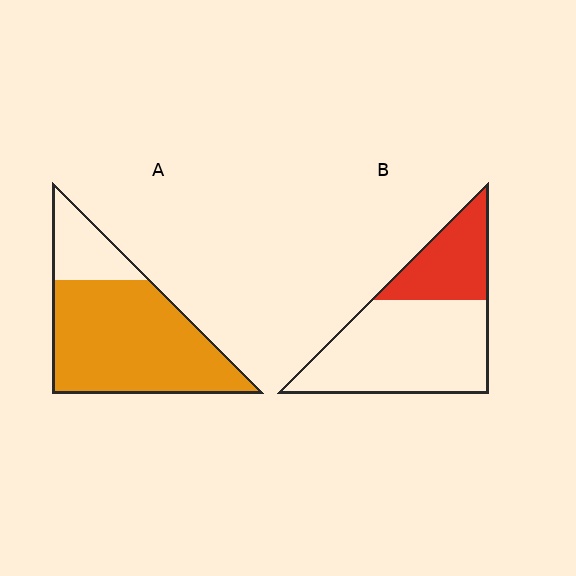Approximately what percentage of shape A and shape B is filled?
A is approximately 80% and B is approximately 30%.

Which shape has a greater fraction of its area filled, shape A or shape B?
Shape A.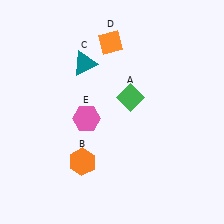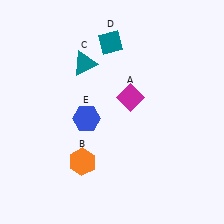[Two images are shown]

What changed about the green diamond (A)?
In Image 1, A is green. In Image 2, it changed to magenta.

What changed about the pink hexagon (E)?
In Image 1, E is pink. In Image 2, it changed to blue.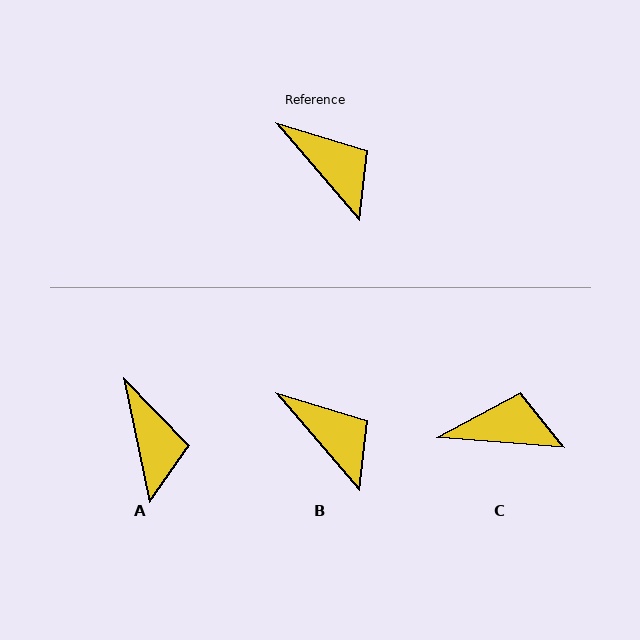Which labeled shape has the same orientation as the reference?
B.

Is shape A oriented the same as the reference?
No, it is off by about 29 degrees.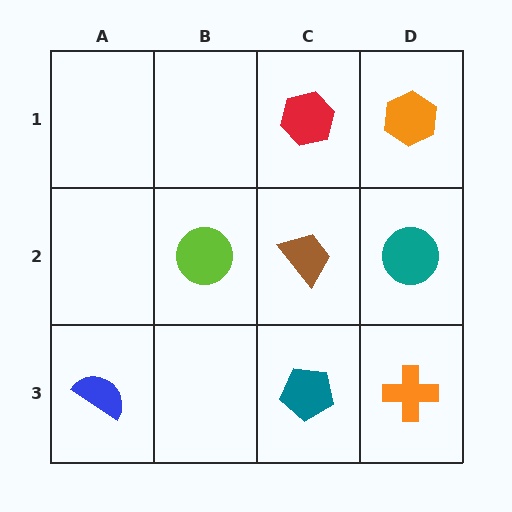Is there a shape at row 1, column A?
No, that cell is empty.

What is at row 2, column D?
A teal circle.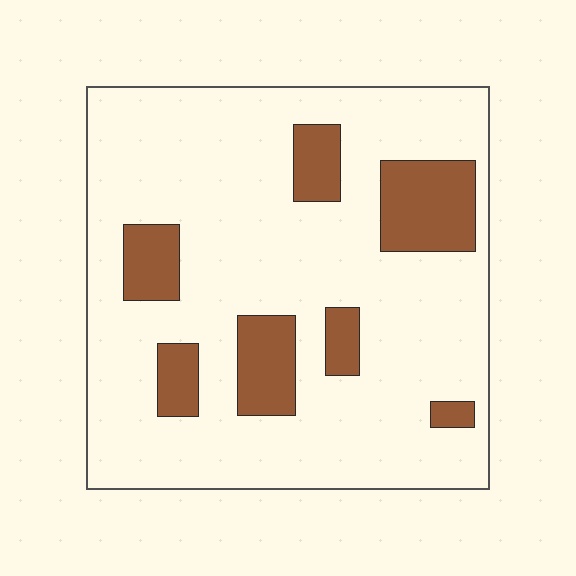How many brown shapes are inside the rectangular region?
7.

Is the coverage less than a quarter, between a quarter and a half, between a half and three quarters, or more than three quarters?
Less than a quarter.